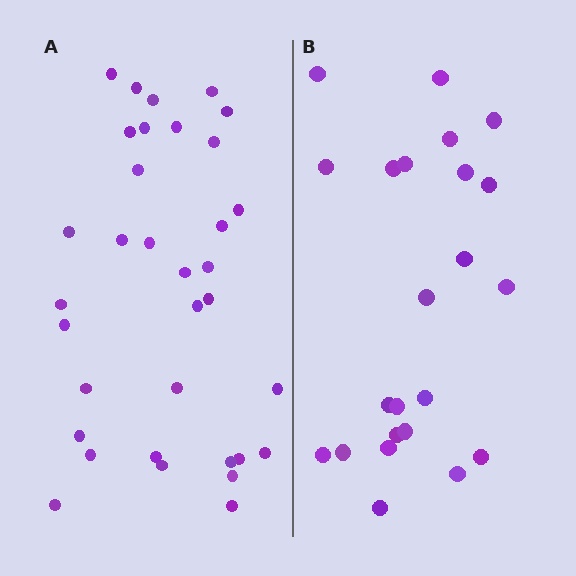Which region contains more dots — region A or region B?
Region A (the left region) has more dots.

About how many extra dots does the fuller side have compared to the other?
Region A has roughly 12 or so more dots than region B.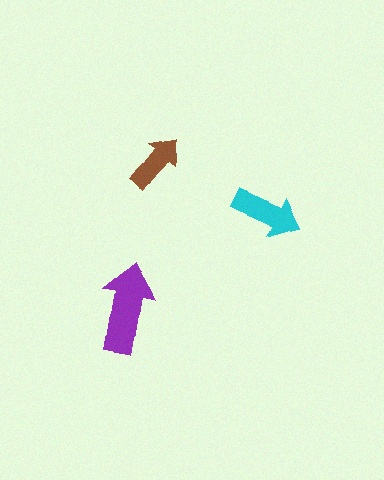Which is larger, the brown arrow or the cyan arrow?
The cyan one.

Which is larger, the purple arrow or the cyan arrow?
The purple one.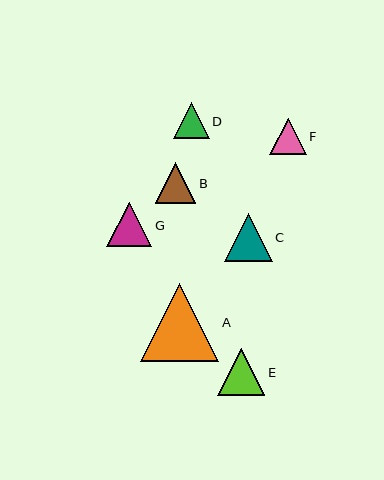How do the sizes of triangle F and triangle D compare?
Triangle F and triangle D are approximately the same size.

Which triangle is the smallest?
Triangle D is the smallest with a size of approximately 36 pixels.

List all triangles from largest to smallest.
From largest to smallest: A, C, E, G, B, F, D.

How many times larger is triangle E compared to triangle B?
Triangle E is approximately 1.1 times the size of triangle B.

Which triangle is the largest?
Triangle A is the largest with a size of approximately 79 pixels.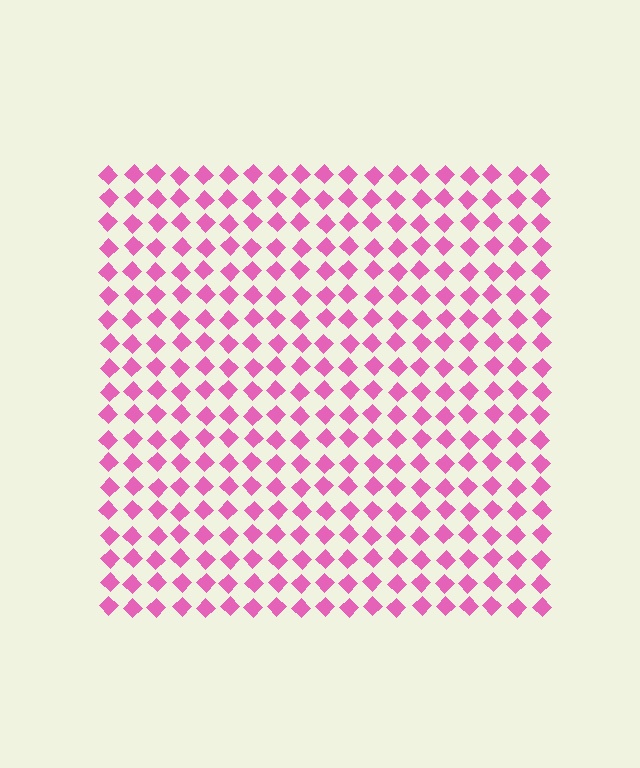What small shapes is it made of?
It is made of small diamonds.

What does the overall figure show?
The overall figure shows a square.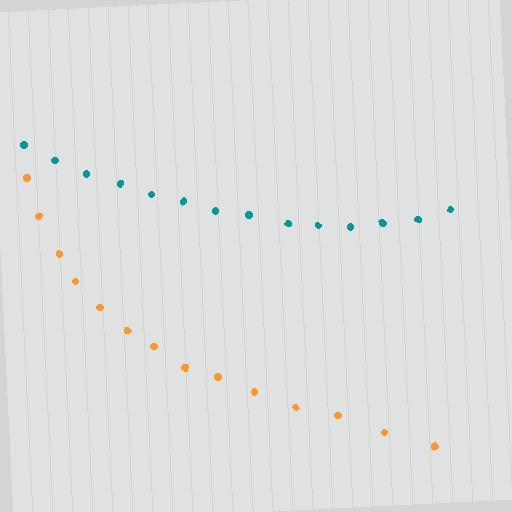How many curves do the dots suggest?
There are 2 distinct paths.